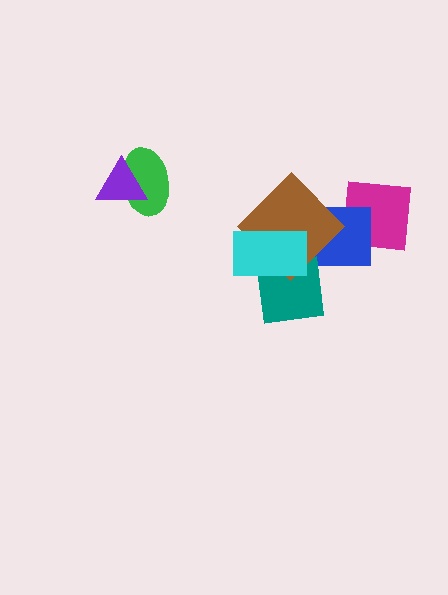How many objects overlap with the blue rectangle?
4 objects overlap with the blue rectangle.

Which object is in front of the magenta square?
The blue rectangle is in front of the magenta square.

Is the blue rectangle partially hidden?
Yes, it is partially covered by another shape.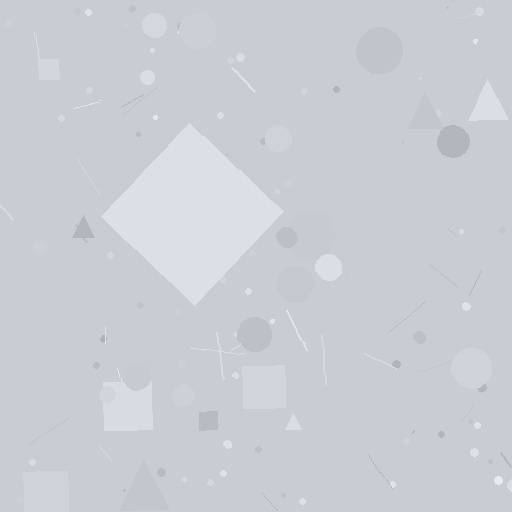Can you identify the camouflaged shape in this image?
The camouflaged shape is a diamond.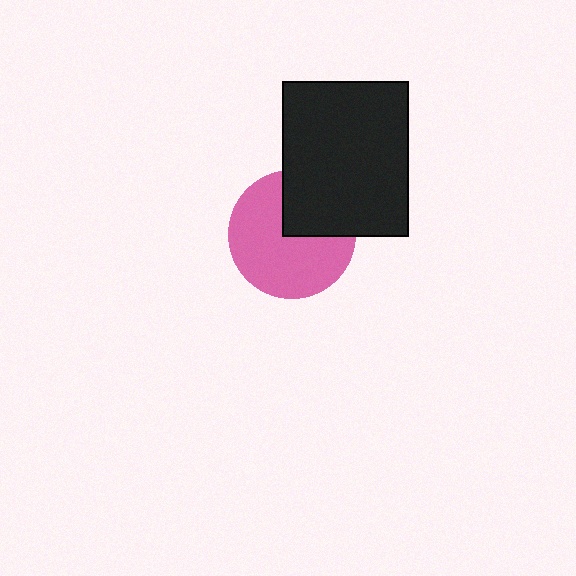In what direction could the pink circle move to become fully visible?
The pink circle could move toward the lower-left. That would shift it out from behind the black rectangle entirely.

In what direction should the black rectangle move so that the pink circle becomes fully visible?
The black rectangle should move toward the upper-right. That is the shortest direction to clear the overlap and leave the pink circle fully visible.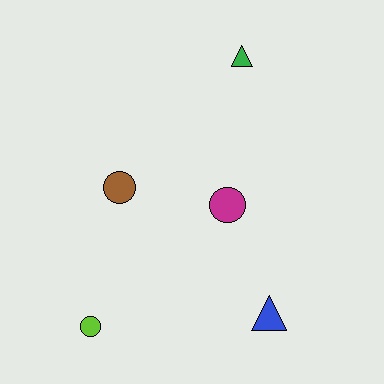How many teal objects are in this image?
There are no teal objects.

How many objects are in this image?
There are 5 objects.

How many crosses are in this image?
There are no crosses.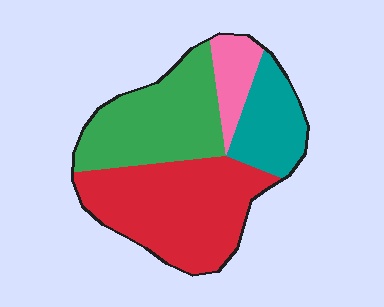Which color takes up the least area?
Pink, at roughly 10%.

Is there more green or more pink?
Green.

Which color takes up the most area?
Red, at roughly 40%.